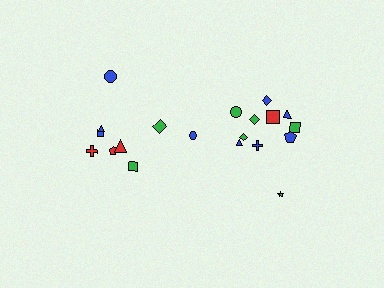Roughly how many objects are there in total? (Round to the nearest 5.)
Roughly 20 objects in total.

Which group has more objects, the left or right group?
The right group.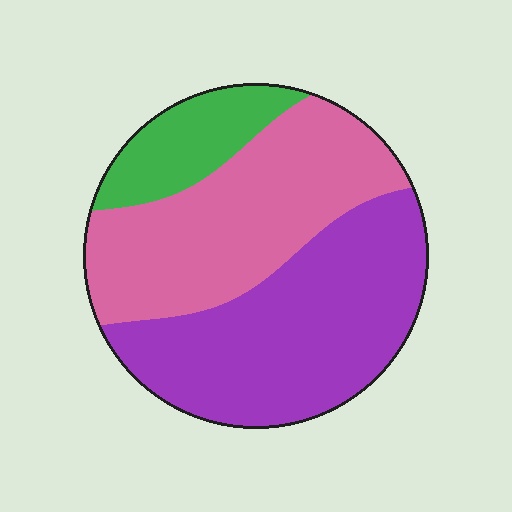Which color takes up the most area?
Purple, at roughly 45%.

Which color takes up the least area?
Green, at roughly 15%.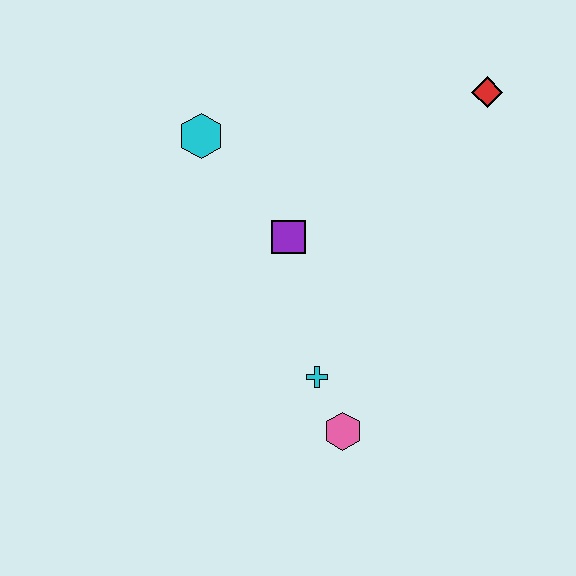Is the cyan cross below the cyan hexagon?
Yes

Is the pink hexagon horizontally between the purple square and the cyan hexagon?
No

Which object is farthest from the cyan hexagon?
The pink hexagon is farthest from the cyan hexagon.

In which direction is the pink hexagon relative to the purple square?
The pink hexagon is below the purple square.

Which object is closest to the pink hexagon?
The cyan cross is closest to the pink hexagon.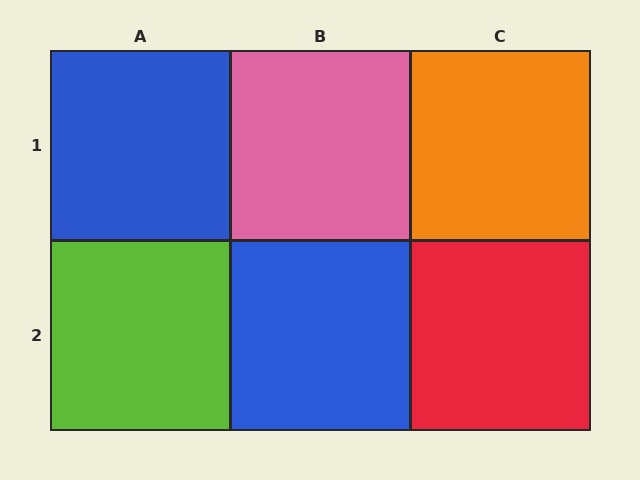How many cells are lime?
1 cell is lime.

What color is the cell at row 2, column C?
Red.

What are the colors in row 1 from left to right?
Blue, pink, orange.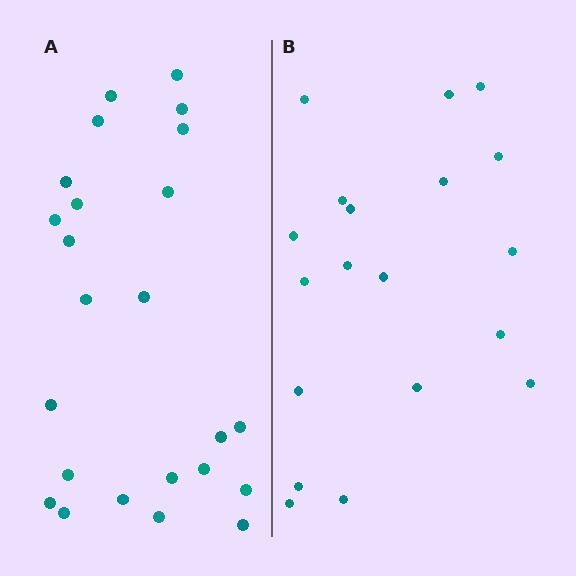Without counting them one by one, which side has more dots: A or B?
Region A (the left region) has more dots.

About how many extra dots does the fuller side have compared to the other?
Region A has about 5 more dots than region B.